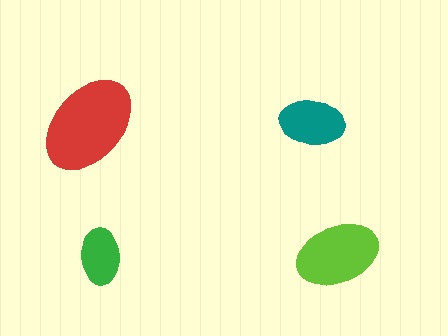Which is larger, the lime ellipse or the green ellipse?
The lime one.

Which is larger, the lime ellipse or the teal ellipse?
The lime one.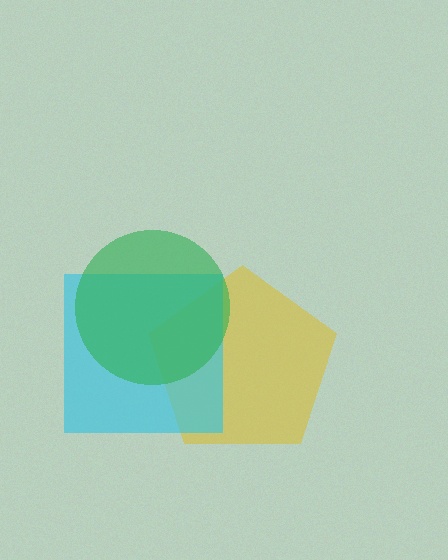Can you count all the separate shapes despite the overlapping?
Yes, there are 3 separate shapes.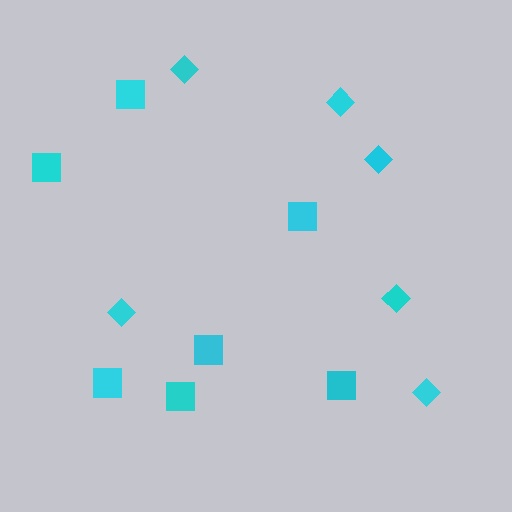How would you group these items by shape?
There are 2 groups: one group of squares (7) and one group of diamonds (6).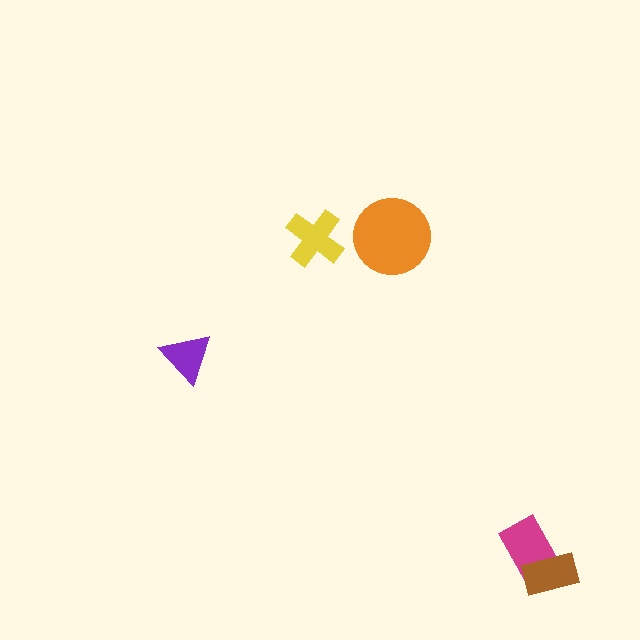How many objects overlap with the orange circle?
0 objects overlap with the orange circle.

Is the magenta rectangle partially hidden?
Yes, it is partially covered by another shape.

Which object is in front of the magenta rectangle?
The brown rectangle is in front of the magenta rectangle.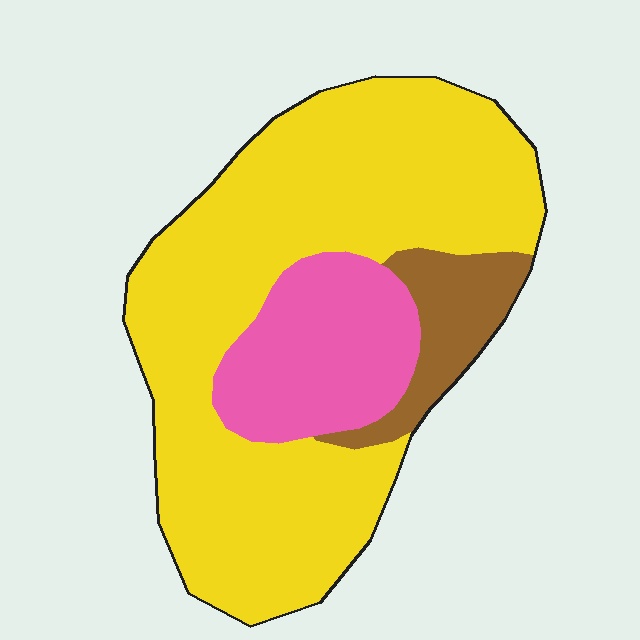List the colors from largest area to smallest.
From largest to smallest: yellow, pink, brown.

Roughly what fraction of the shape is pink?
Pink takes up about one fifth (1/5) of the shape.